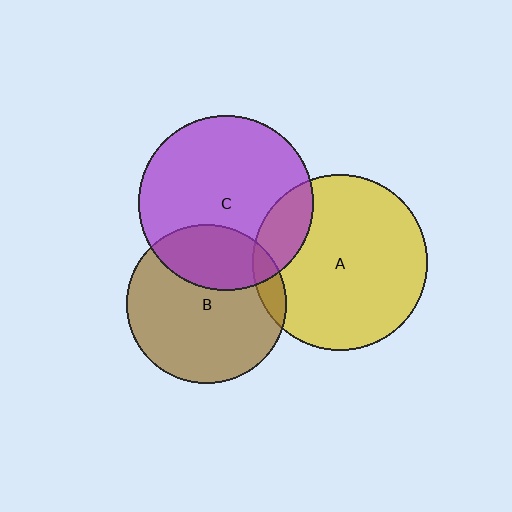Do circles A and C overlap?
Yes.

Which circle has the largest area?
Circle A (yellow).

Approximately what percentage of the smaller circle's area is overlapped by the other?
Approximately 15%.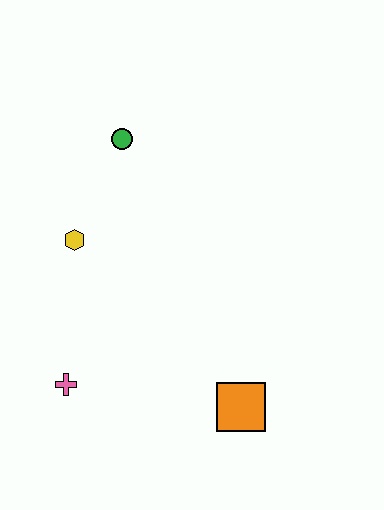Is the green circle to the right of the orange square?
No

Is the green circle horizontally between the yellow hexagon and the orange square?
Yes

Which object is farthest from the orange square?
The green circle is farthest from the orange square.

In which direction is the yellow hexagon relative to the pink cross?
The yellow hexagon is above the pink cross.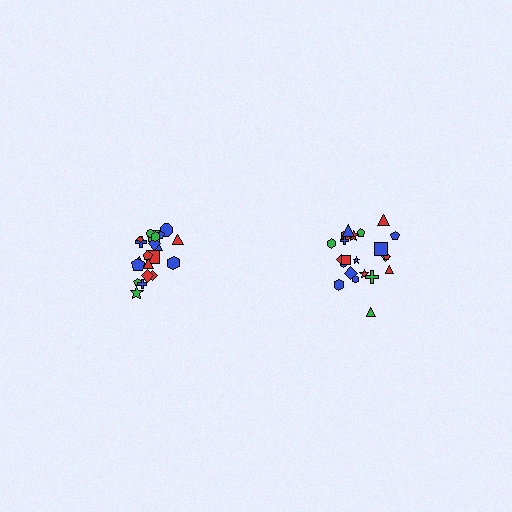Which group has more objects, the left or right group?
The right group.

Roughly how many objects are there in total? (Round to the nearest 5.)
Roughly 45 objects in total.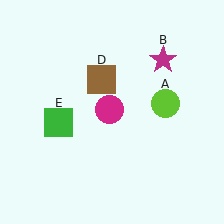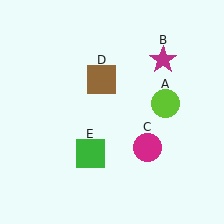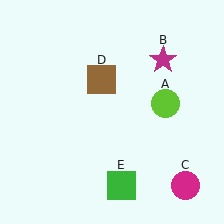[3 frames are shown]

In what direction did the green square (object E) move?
The green square (object E) moved down and to the right.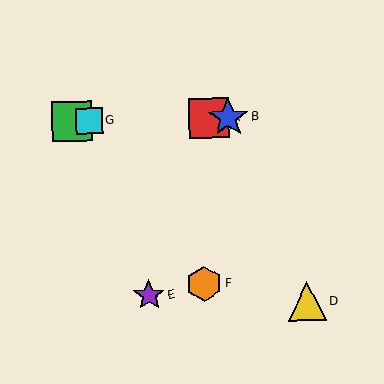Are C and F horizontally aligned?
No, C is at y≈121 and F is at y≈284.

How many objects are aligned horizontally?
4 objects (A, B, C, G) are aligned horizontally.